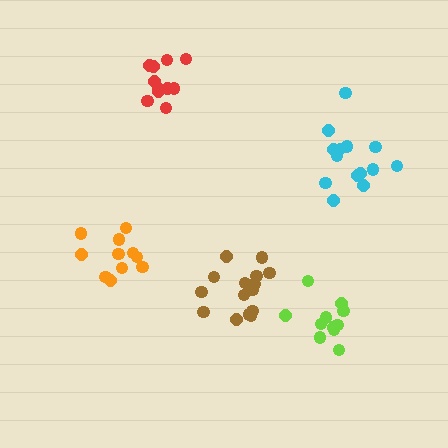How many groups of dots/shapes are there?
There are 5 groups.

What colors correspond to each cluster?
The clusters are colored: orange, lime, red, brown, cyan.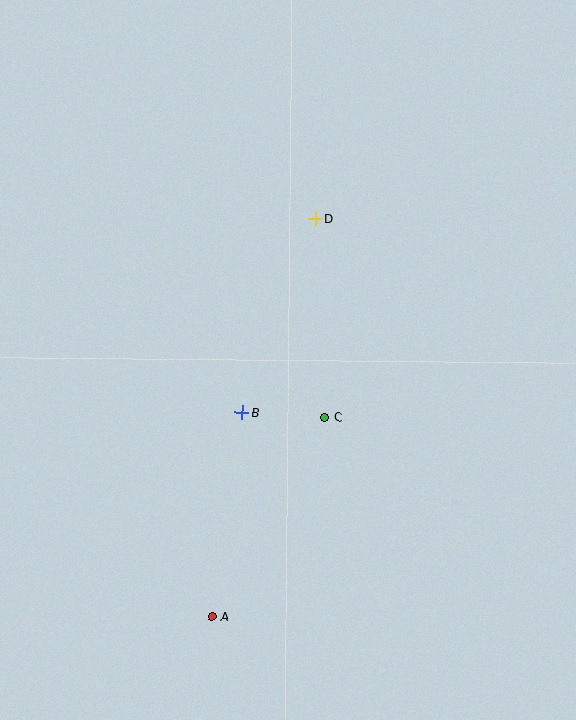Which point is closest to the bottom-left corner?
Point A is closest to the bottom-left corner.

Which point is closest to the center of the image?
Point C at (325, 417) is closest to the center.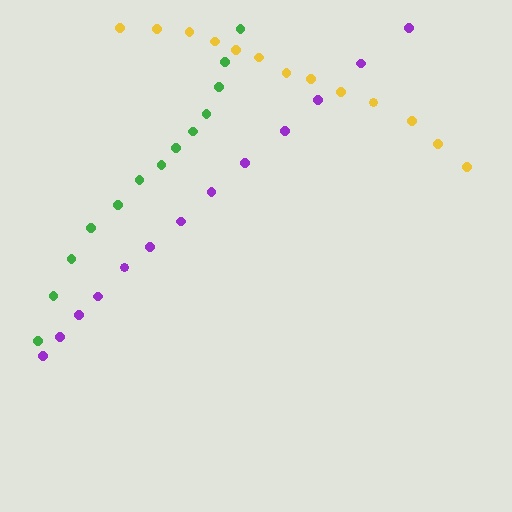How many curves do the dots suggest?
There are 3 distinct paths.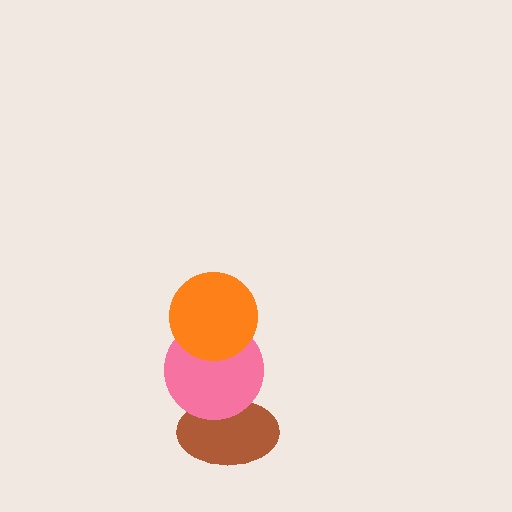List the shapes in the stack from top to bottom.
From top to bottom: the orange circle, the pink circle, the brown ellipse.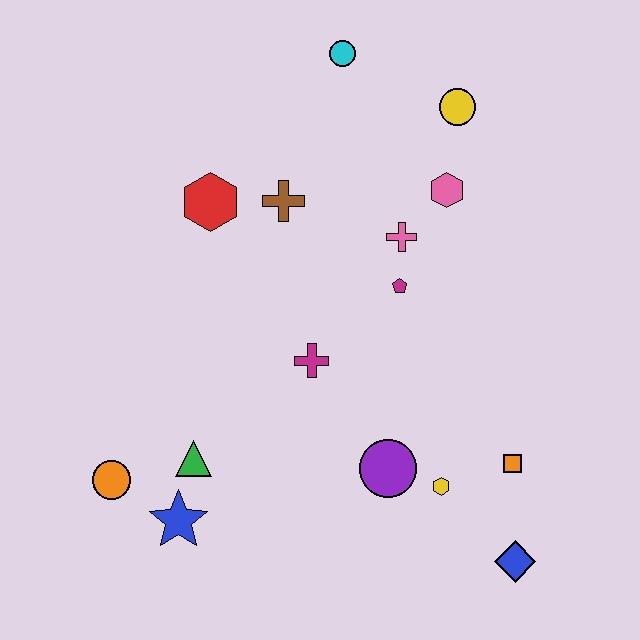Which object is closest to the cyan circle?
The yellow circle is closest to the cyan circle.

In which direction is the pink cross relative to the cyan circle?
The pink cross is below the cyan circle.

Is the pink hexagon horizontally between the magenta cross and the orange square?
Yes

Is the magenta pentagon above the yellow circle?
No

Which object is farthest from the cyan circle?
The blue diamond is farthest from the cyan circle.